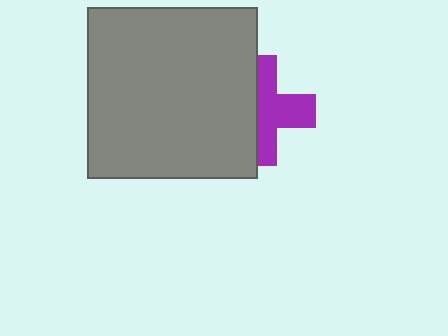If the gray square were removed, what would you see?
You would see the complete purple cross.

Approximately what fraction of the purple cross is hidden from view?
Roughly 45% of the purple cross is hidden behind the gray square.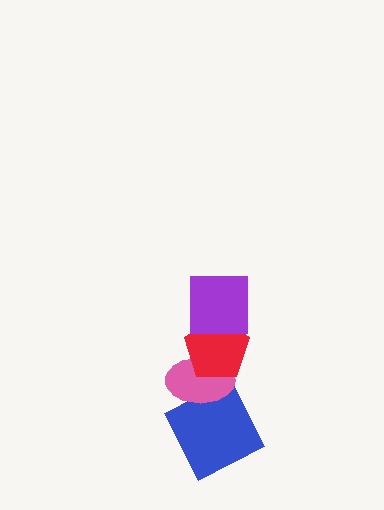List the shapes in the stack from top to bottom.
From top to bottom: the purple square, the red pentagon, the pink ellipse, the blue square.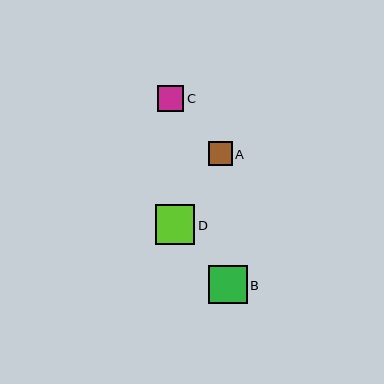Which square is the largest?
Square D is the largest with a size of approximately 39 pixels.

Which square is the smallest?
Square A is the smallest with a size of approximately 24 pixels.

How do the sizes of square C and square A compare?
Square C and square A are approximately the same size.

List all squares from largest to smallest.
From largest to smallest: D, B, C, A.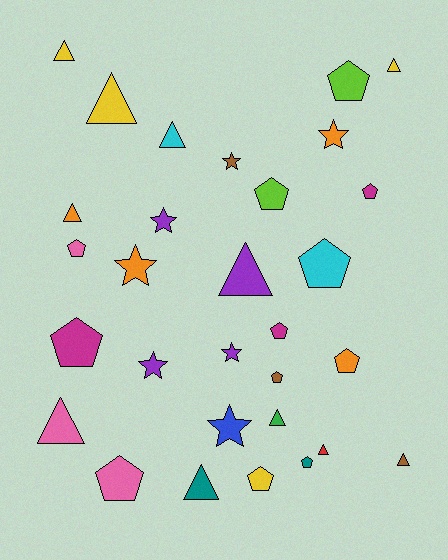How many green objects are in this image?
There is 1 green object.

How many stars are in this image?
There are 7 stars.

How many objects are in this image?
There are 30 objects.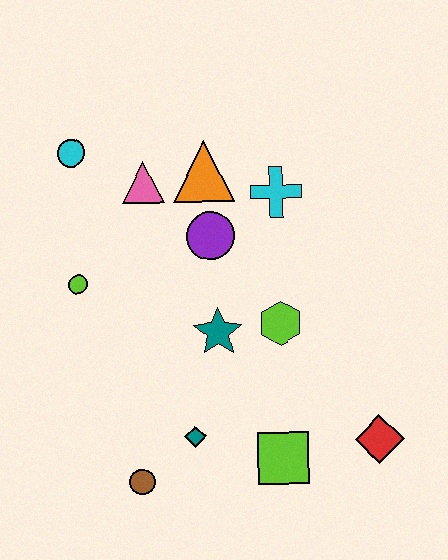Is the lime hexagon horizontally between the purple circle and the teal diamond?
No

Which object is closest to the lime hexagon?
The teal star is closest to the lime hexagon.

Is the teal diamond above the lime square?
Yes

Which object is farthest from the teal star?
The cyan circle is farthest from the teal star.